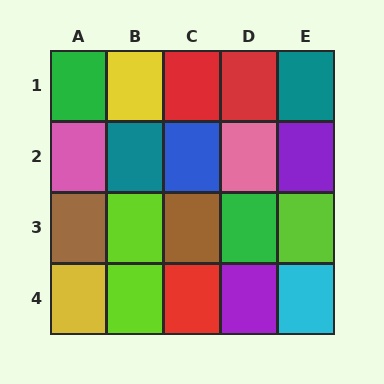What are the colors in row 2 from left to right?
Pink, teal, blue, pink, purple.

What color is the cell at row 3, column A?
Brown.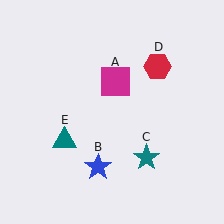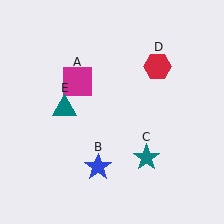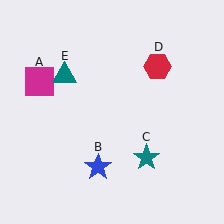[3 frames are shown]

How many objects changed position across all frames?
2 objects changed position: magenta square (object A), teal triangle (object E).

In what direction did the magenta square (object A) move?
The magenta square (object A) moved left.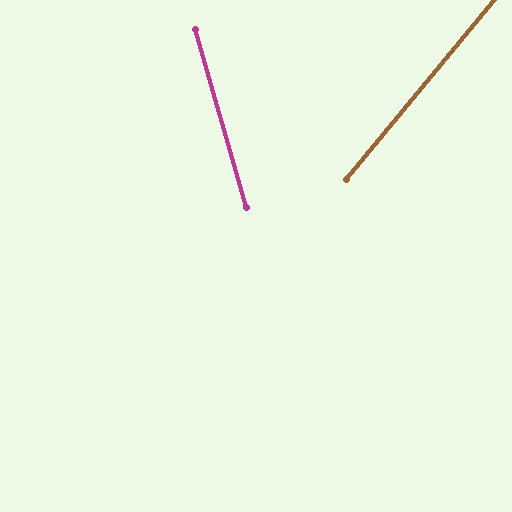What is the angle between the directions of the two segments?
Approximately 55 degrees.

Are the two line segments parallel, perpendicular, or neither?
Neither parallel nor perpendicular — they differ by about 55°.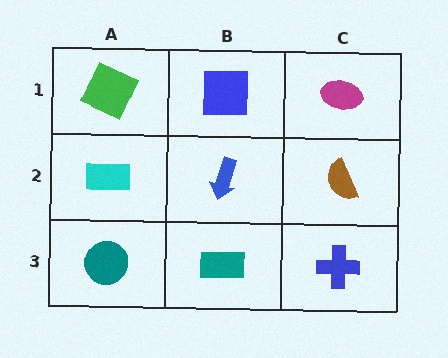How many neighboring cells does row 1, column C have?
2.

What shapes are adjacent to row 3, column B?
A blue arrow (row 2, column B), a teal circle (row 3, column A), a blue cross (row 3, column C).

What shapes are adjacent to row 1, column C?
A brown semicircle (row 2, column C), a blue square (row 1, column B).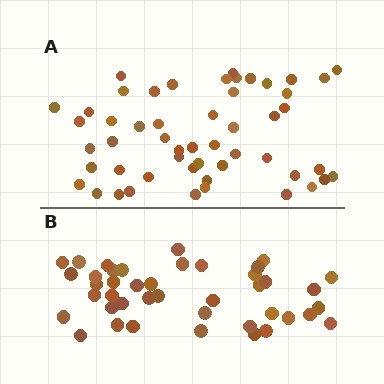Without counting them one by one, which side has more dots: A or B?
Region A (the top region) has more dots.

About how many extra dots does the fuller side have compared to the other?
Region A has roughly 10 or so more dots than region B.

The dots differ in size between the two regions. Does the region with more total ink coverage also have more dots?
No. Region B has more total ink coverage because its dots are larger, but region A actually contains more individual dots. Total area can be misleading — the number of items is what matters here.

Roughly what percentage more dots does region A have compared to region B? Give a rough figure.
About 25% more.